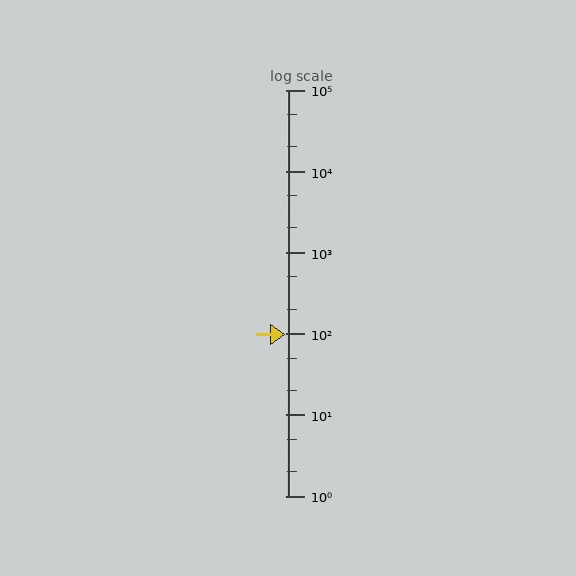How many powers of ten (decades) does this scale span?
The scale spans 5 decades, from 1 to 100000.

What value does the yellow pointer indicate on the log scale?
The pointer indicates approximately 97.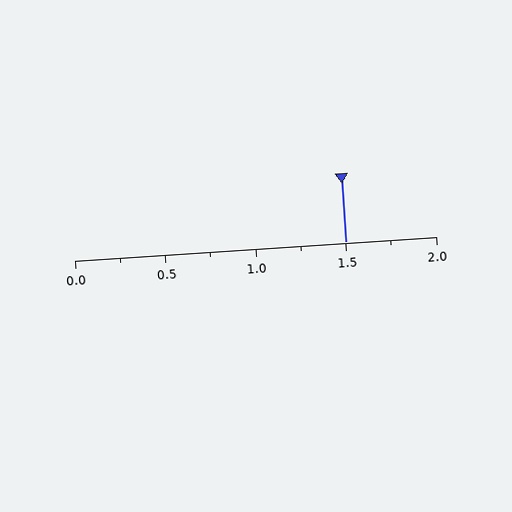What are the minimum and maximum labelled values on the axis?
The axis runs from 0.0 to 2.0.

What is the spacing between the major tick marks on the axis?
The major ticks are spaced 0.5 apart.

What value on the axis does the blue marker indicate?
The marker indicates approximately 1.5.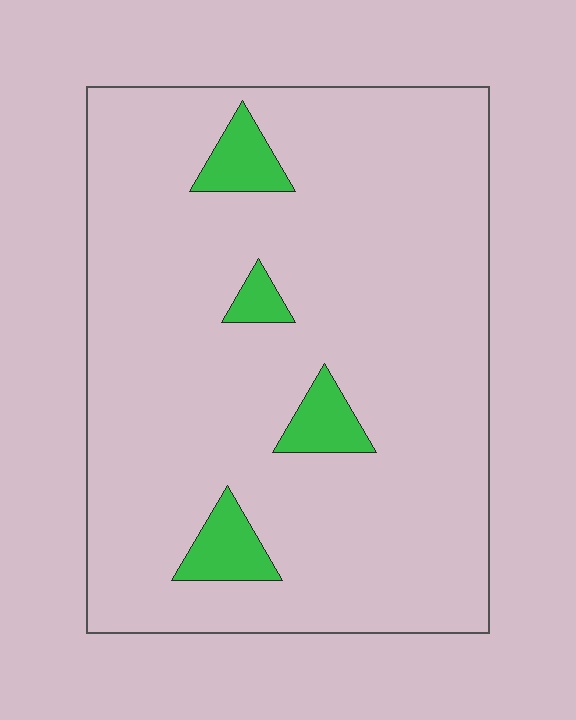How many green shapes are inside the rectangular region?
4.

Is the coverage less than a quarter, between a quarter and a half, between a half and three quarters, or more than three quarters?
Less than a quarter.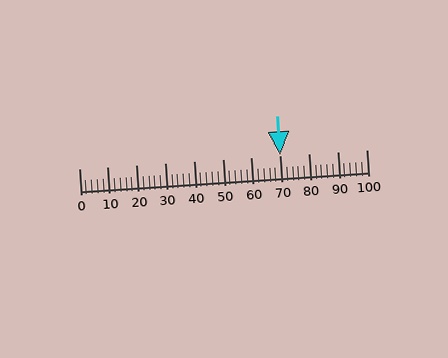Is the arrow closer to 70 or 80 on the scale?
The arrow is closer to 70.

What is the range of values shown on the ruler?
The ruler shows values from 0 to 100.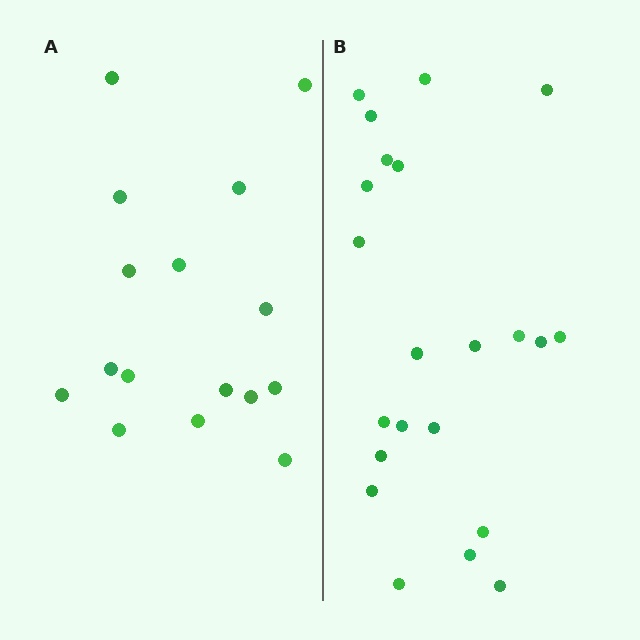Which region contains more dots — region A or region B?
Region B (the right region) has more dots.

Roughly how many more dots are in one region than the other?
Region B has about 6 more dots than region A.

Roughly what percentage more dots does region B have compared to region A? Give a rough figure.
About 40% more.